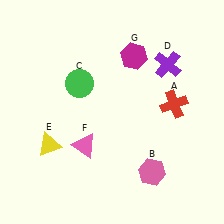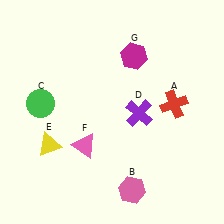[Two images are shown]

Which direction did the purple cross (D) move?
The purple cross (D) moved down.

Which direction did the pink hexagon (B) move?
The pink hexagon (B) moved left.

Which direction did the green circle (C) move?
The green circle (C) moved left.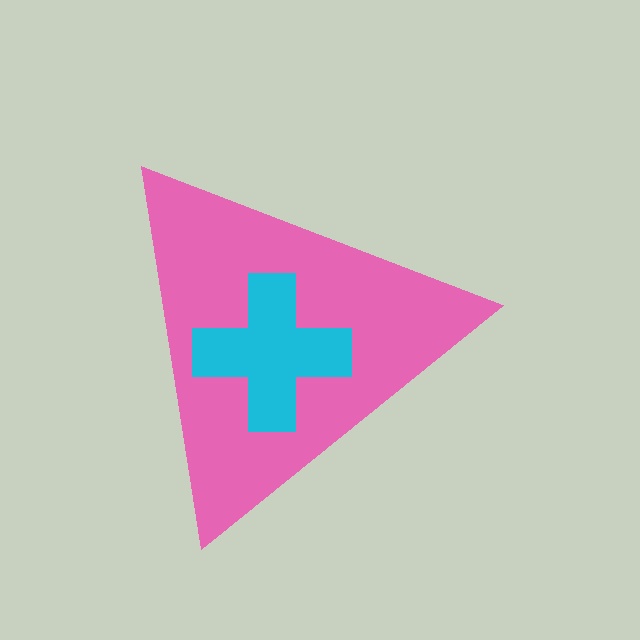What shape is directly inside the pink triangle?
The cyan cross.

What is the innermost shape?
The cyan cross.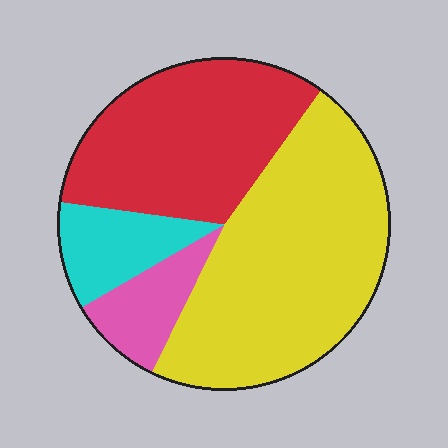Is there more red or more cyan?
Red.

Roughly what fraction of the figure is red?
Red covers roughly 35% of the figure.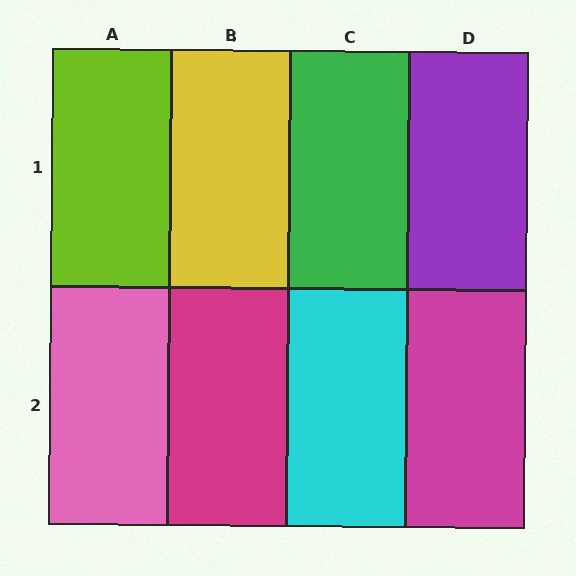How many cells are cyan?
1 cell is cyan.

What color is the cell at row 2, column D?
Magenta.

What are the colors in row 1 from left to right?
Lime, yellow, green, purple.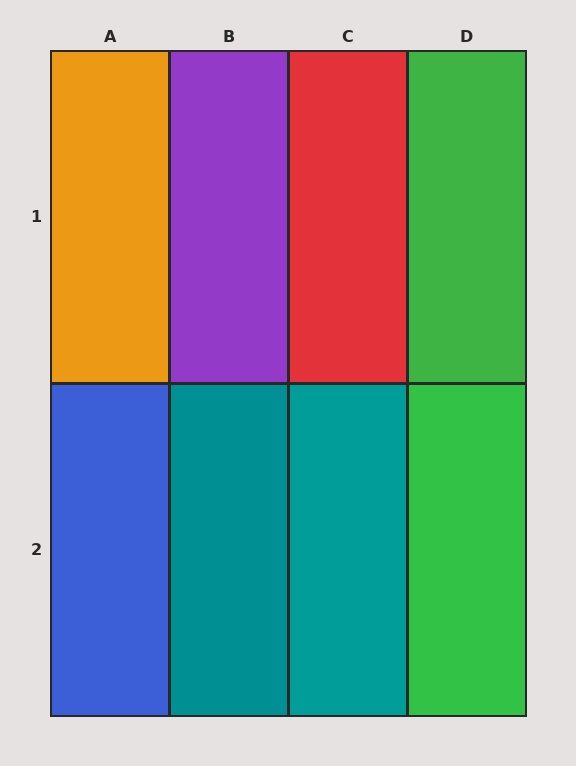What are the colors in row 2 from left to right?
Blue, teal, teal, green.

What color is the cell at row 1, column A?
Orange.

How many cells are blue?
1 cell is blue.